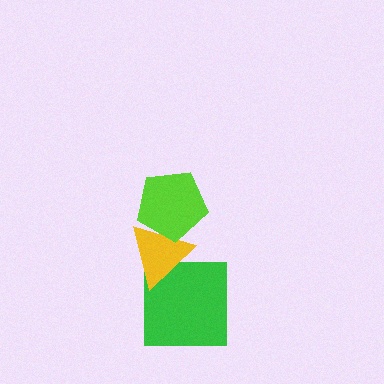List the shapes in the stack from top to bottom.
From top to bottom: the lime pentagon, the yellow triangle, the green square.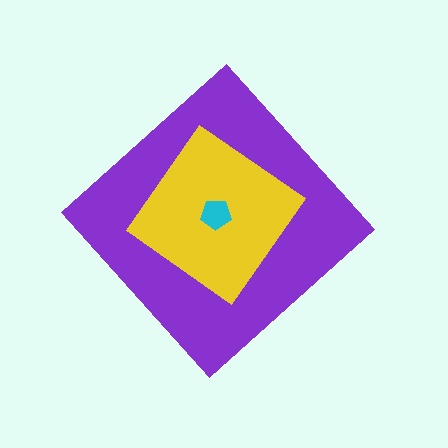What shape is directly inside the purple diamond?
The yellow diamond.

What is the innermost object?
The cyan pentagon.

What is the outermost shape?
The purple diamond.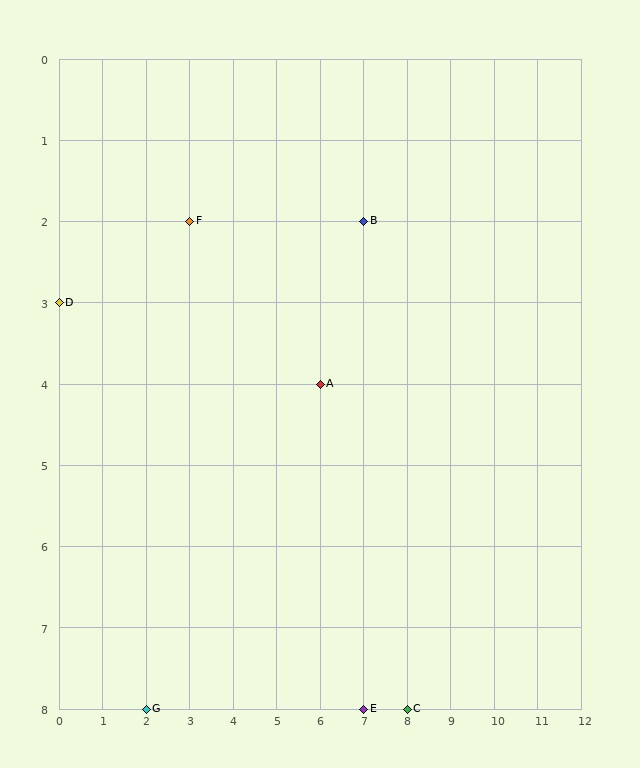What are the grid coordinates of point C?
Point C is at grid coordinates (8, 8).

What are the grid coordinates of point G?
Point G is at grid coordinates (2, 8).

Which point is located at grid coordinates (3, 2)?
Point F is at (3, 2).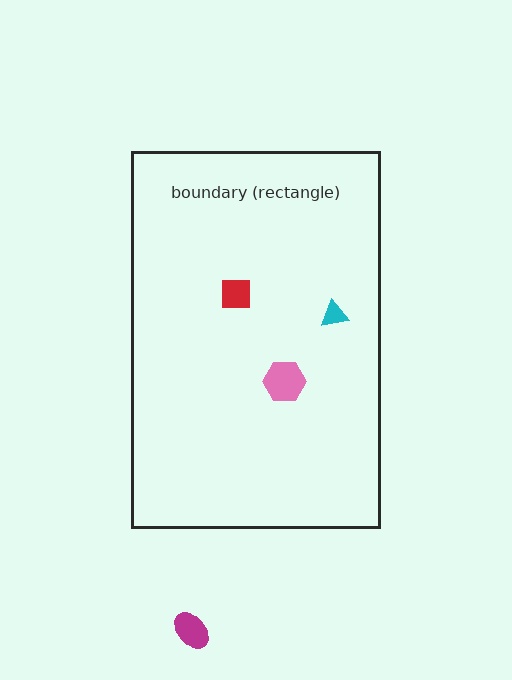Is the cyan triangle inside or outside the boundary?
Inside.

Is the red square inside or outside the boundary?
Inside.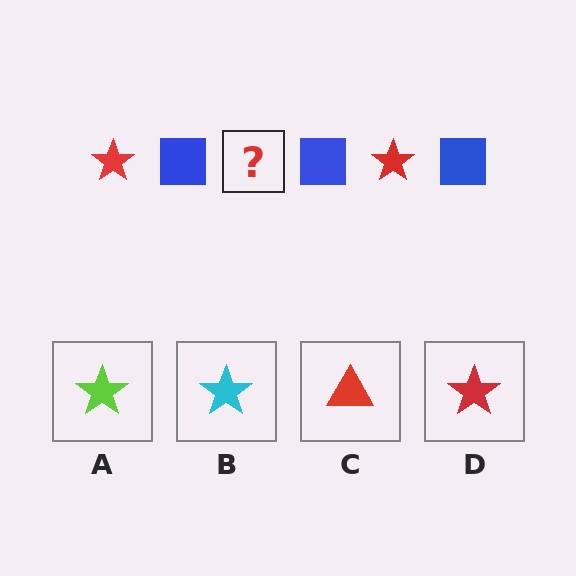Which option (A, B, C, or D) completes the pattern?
D.